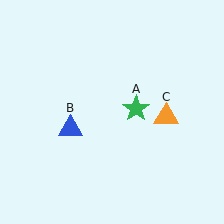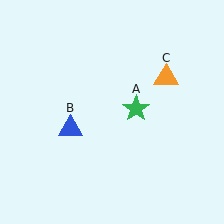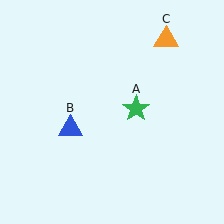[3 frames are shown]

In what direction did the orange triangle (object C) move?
The orange triangle (object C) moved up.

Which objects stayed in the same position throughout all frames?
Green star (object A) and blue triangle (object B) remained stationary.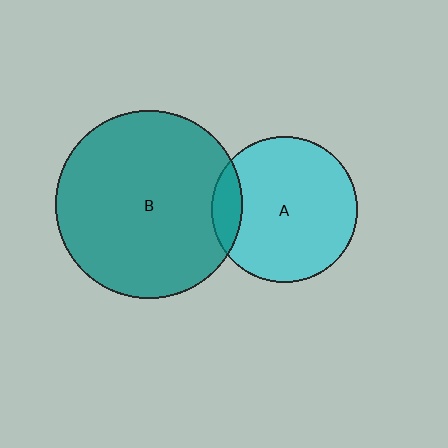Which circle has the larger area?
Circle B (teal).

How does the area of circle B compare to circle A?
Approximately 1.6 times.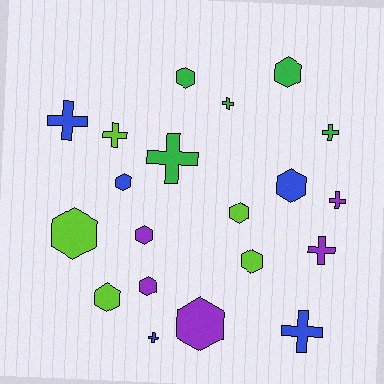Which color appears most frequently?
Lime, with 5 objects.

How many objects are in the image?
There are 20 objects.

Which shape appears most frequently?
Hexagon, with 11 objects.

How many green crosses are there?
There are 3 green crosses.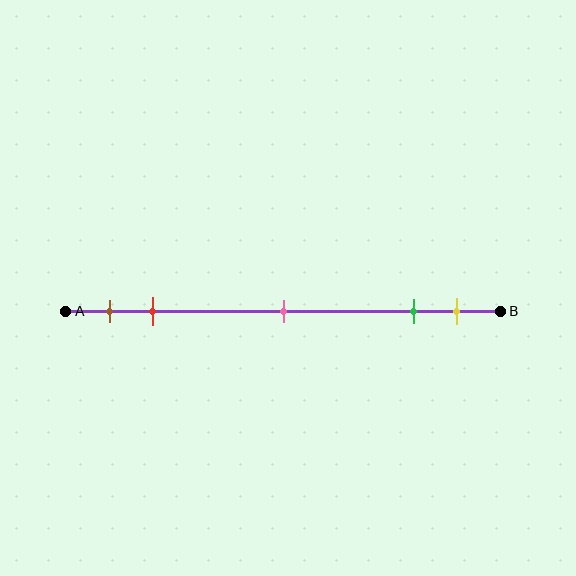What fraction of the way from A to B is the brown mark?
The brown mark is approximately 10% (0.1) of the way from A to B.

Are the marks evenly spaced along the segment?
No, the marks are not evenly spaced.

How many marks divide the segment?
There are 5 marks dividing the segment.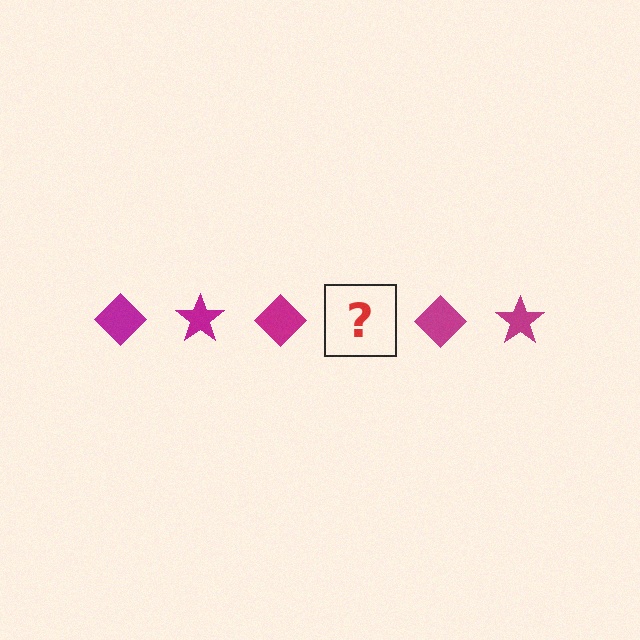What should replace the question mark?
The question mark should be replaced with a magenta star.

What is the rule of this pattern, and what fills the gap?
The rule is that the pattern cycles through diamond, star shapes in magenta. The gap should be filled with a magenta star.